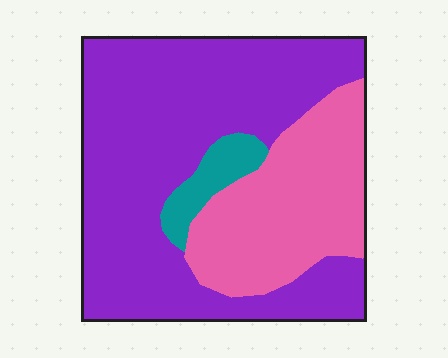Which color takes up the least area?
Teal, at roughly 5%.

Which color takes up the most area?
Purple, at roughly 65%.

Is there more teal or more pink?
Pink.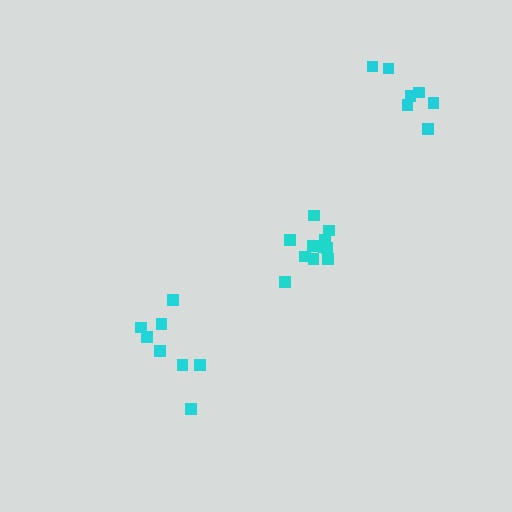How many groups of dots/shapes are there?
There are 3 groups.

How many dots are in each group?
Group 1: 11 dots, Group 2: 8 dots, Group 3: 7 dots (26 total).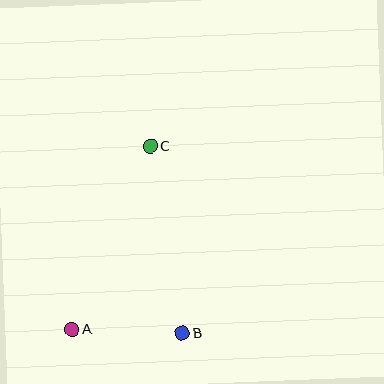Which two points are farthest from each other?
Points A and C are farthest from each other.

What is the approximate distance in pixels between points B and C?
The distance between B and C is approximately 190 pixels.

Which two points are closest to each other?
Points A and B are closest to each other.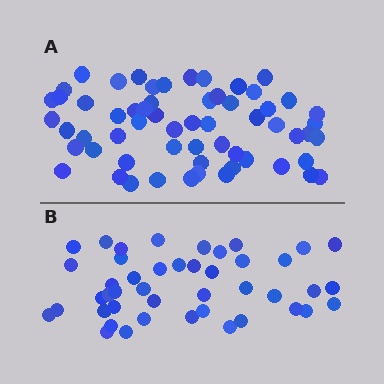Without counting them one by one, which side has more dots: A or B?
Region A (the top region) has more dots.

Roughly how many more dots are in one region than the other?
Region A has approximately 15 more dots than region B.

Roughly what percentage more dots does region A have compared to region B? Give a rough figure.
About 35% more.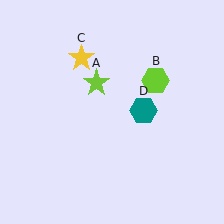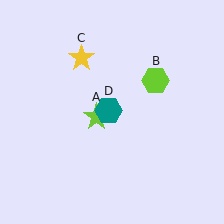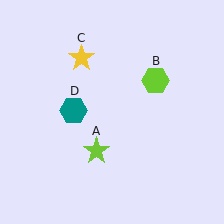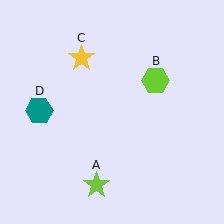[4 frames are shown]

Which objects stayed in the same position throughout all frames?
Lime hexagon (object B) and yellow star (object C) remained stationary.